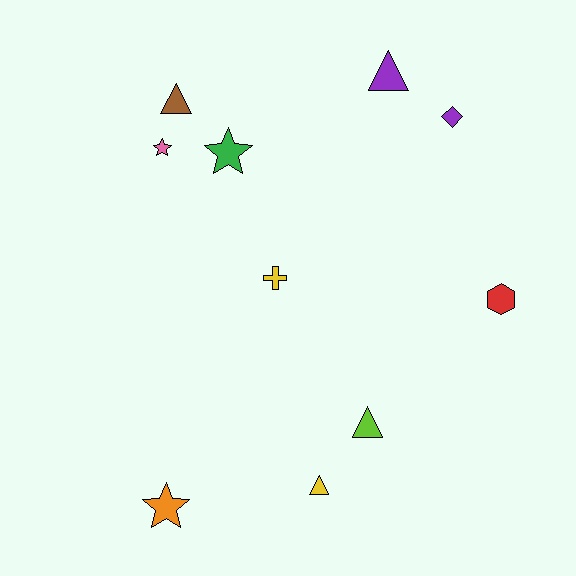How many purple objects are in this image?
There are 2 purple objects.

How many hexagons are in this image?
There is 1 hexagon.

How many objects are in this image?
There are 10 objects.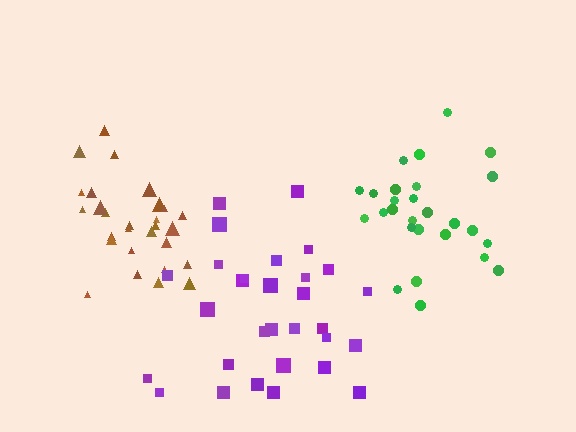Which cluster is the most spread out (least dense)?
Purple.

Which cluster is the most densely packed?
Brown.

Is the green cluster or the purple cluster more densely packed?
Green.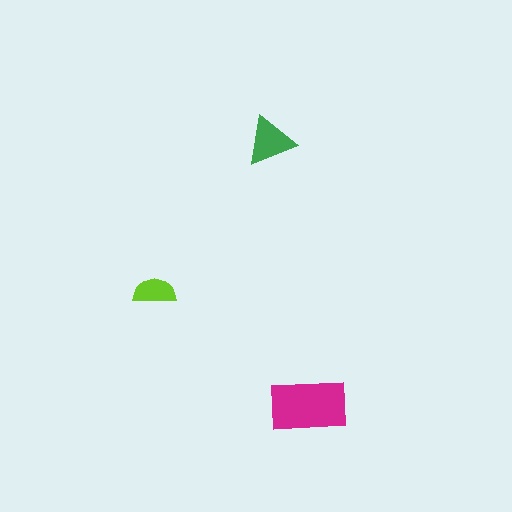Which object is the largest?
The magenta rectangle.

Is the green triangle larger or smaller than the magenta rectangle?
Smaller.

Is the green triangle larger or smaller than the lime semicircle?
Larger.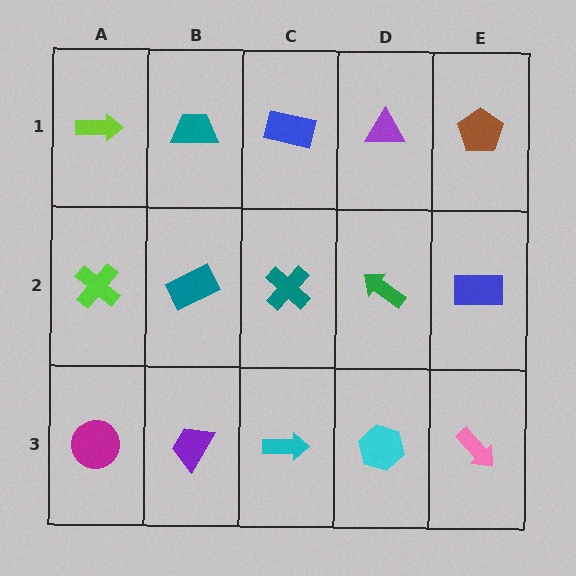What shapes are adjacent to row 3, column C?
A teal cross (row 2, column C), a purple trapezoid (row 3, column B), a cyan hexagon (row 3, column D).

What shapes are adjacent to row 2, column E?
A brown pentagon (row 1, column E), a pink arrow (row 3, column E), a green arrow (row 2, column D).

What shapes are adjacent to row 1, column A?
A lime cross (row 2, column A), a teal trapezoid (row 1, column B).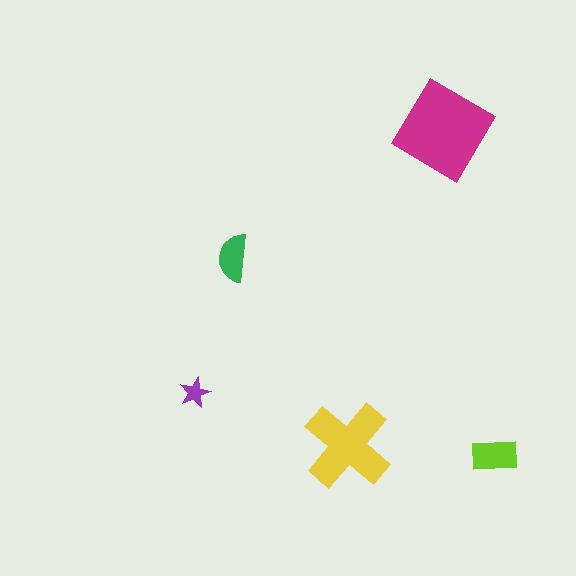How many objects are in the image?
There are 5 objects in the image.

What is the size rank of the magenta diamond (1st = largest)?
1st.